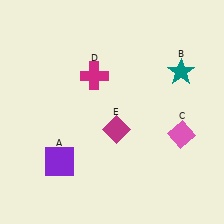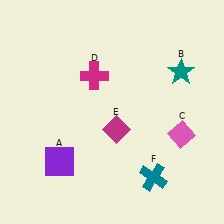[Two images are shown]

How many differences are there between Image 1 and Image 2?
There is 1 difference between the two images.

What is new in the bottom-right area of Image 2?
A teal cross (F) was added in the bottom-right area of Image 2.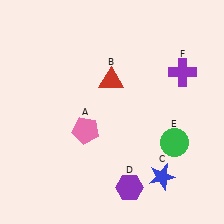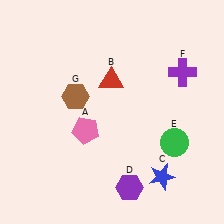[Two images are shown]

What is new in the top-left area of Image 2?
A brown hexagon (G) was added in the top-left area of Image 2.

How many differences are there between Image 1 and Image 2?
There is 1 difference between the two images.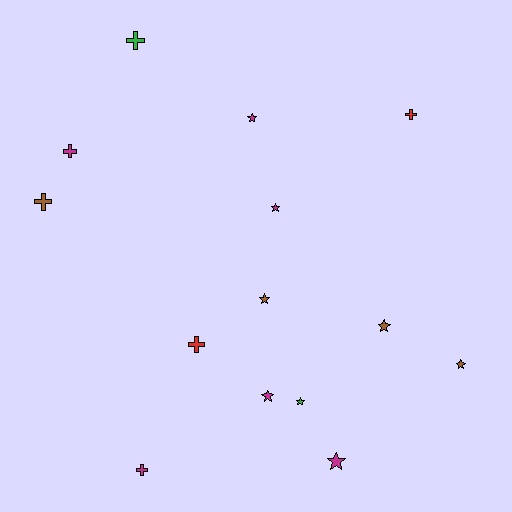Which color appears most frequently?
Magenta, with 6 objects.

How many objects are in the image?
There are 14 objects.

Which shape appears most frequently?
Star, with 8 objects.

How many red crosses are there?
There are 2 red crosses.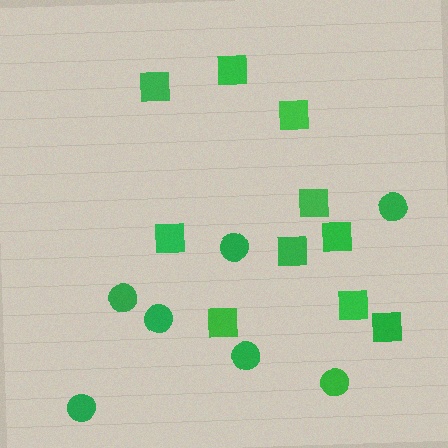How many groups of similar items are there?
There are 2 groups: one group of circles (7) and one group of squares (10).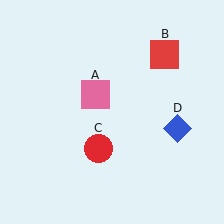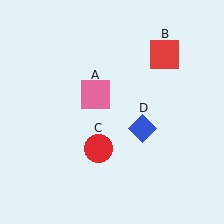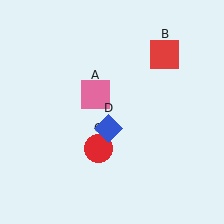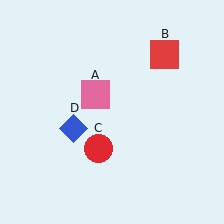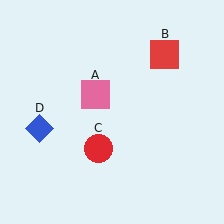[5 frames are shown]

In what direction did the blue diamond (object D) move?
The blue diamond (object D) moved left.